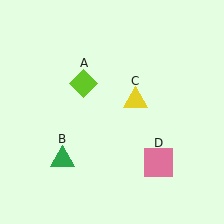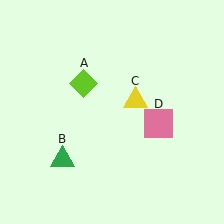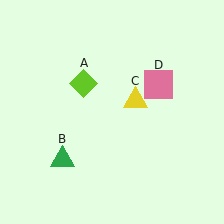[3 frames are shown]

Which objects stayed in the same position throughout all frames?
Lime diamond (object A) and green triangle (object B) and yellow triangle (object C) remained stationary.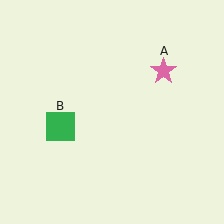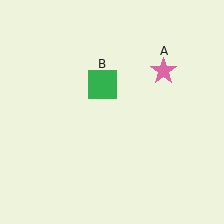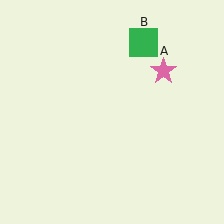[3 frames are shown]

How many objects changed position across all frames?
1 object changed position: green square (object B).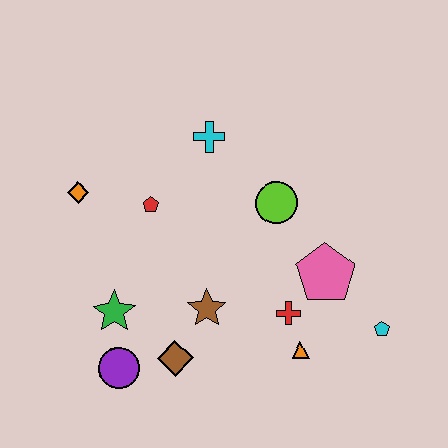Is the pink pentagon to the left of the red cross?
No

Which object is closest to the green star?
The purple circle is closest to the green star.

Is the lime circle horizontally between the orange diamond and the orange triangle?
Yes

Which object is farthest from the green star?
The cyan pentagon is farthest from the green star.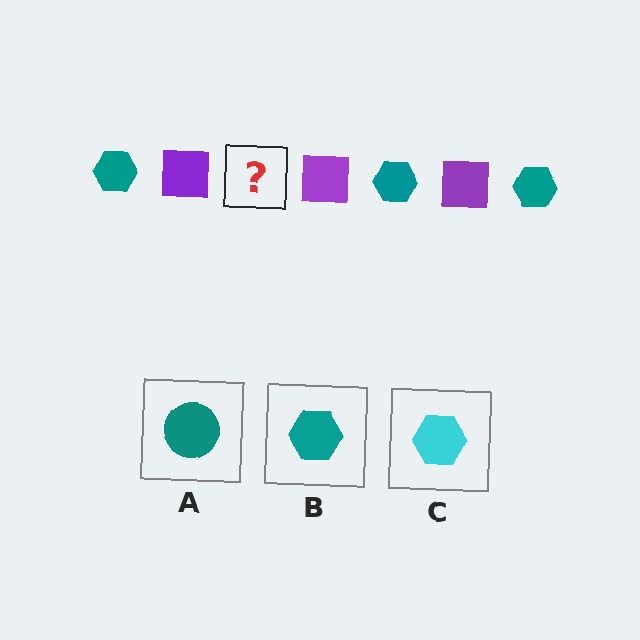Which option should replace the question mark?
Option B.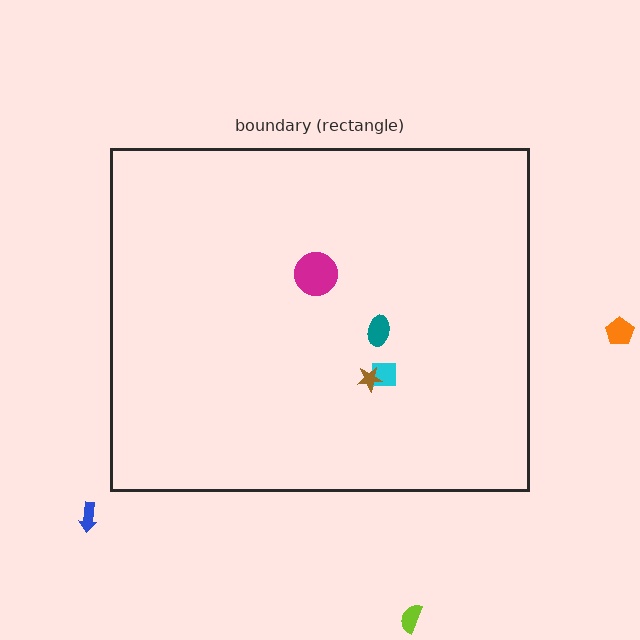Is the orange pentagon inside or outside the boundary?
Outside.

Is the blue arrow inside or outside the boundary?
Outside.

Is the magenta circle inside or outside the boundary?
Inside.